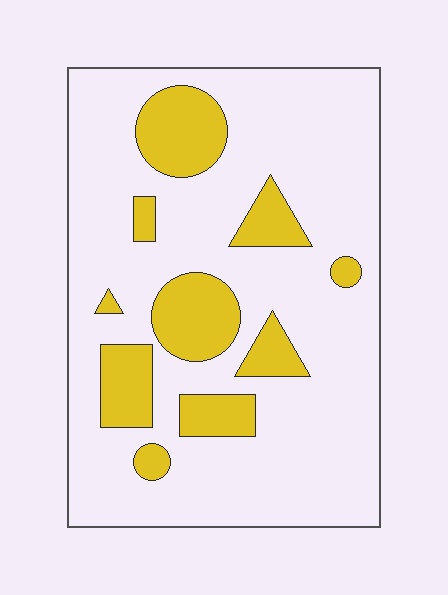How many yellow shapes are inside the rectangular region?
10.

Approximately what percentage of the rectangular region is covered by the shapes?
Approximately 20%.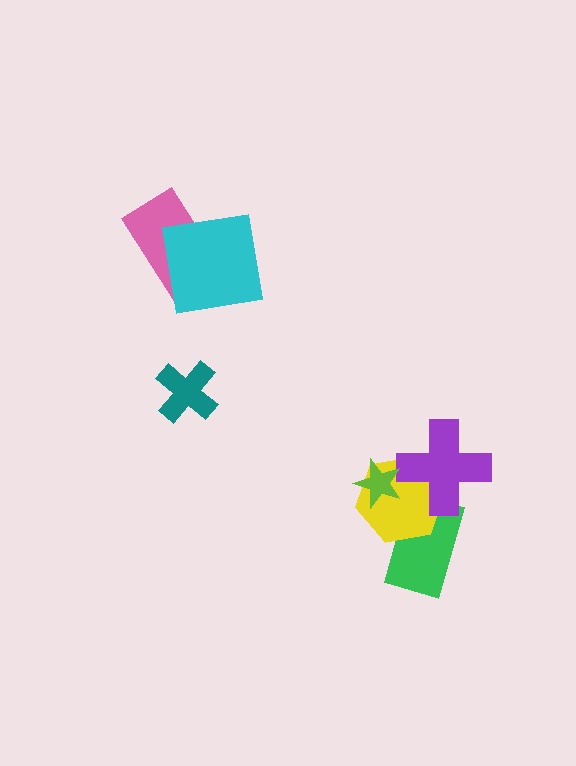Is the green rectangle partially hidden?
Yes, it is partially covered by another shape.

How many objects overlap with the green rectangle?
2 objects overlap with the green rectangle.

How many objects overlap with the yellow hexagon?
3 objects overlap with the yellow hexagon.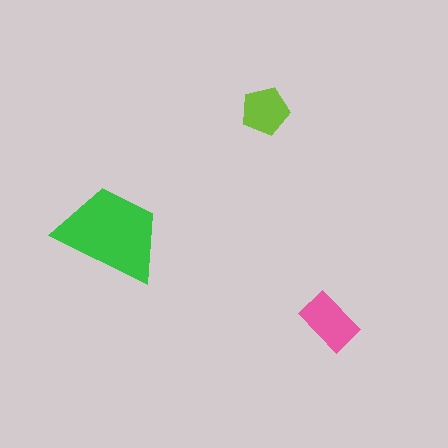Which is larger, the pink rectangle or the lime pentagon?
The pink rectangle.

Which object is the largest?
The green trapezoid.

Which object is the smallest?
The lime pentagon.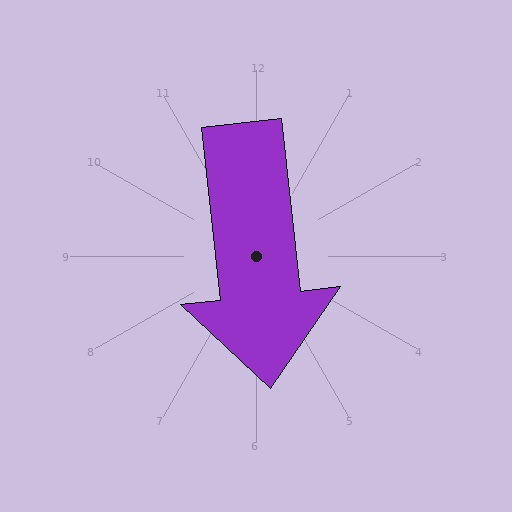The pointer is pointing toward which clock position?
Roughly 6 o'clock.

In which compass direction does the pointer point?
South.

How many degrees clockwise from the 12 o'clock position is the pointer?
Approximately 174 degrees.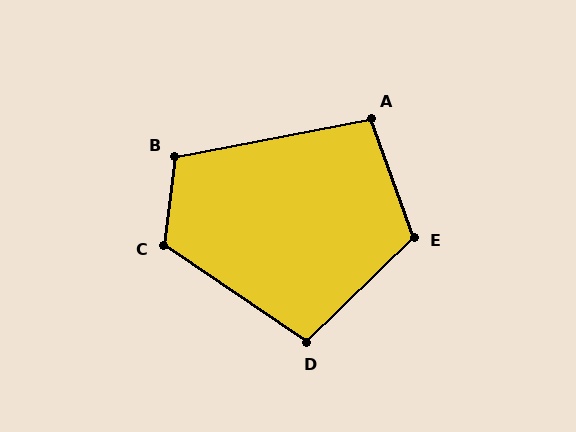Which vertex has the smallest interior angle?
A, at approximately 99 degrees.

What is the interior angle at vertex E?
Approximately 114 degrees (obtuse).